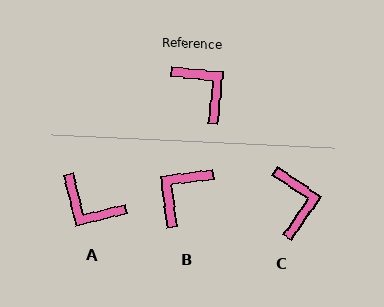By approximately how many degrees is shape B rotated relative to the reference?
Approximately 103 degrees counter-clockwise.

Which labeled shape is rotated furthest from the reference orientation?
A, about 160 degrees away.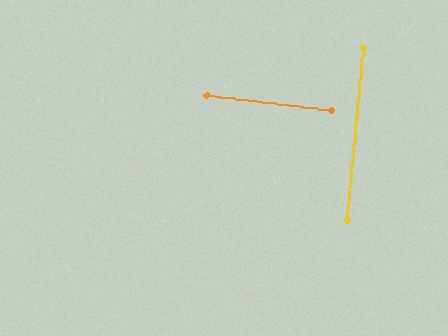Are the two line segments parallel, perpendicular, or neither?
Perpendicular — they meet at approximately 88°.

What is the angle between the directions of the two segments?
Approximately 88 degrees.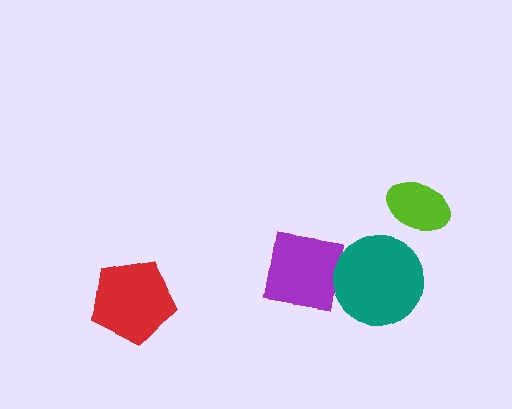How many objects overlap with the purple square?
1 object overlaps with the purple square.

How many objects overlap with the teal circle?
1 object overlaps with the teal circle.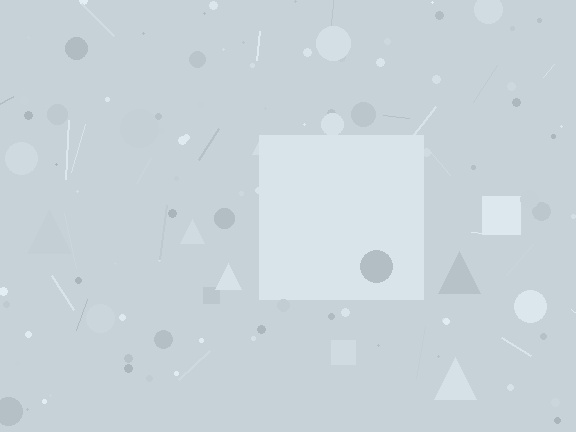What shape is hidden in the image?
A square is hidden in the image.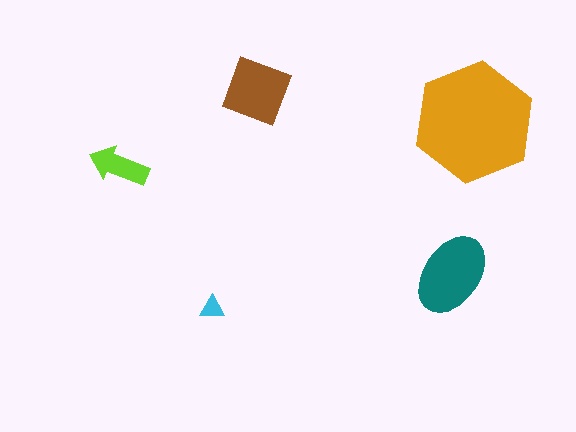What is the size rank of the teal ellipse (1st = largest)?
2nd.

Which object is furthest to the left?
The lime arrow is leftmost.